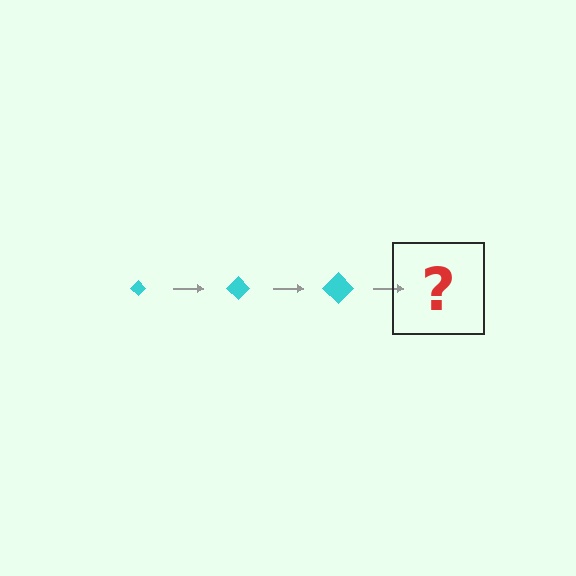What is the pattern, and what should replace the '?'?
The pattern is that the diamond gets progressively larger each step. The '?' should be a cyan diamond, larger than the previous one.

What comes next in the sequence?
The next element should be a cyan diamond, larger than the previous one.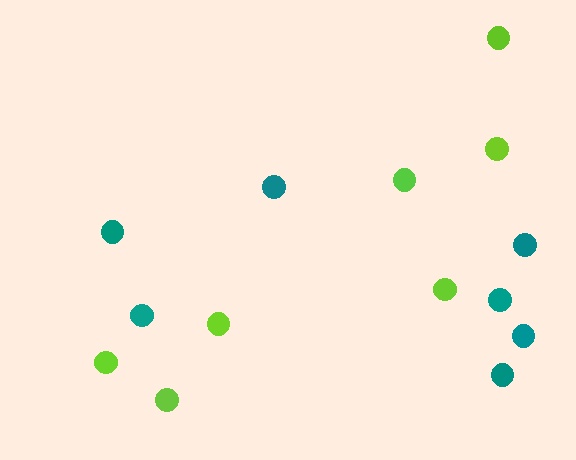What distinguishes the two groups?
There are 2 groups: one group of teal circles (7) and one group of lime circles (7).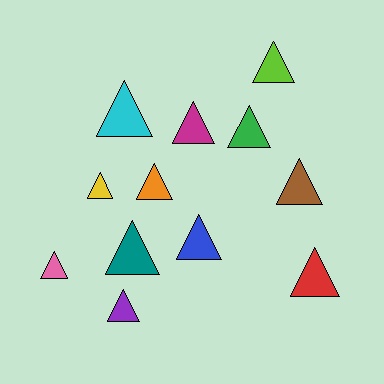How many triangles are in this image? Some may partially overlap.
There are 12 triangles.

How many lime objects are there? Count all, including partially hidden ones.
There is 1 lime object.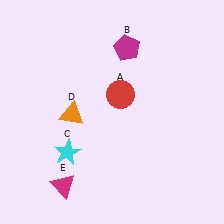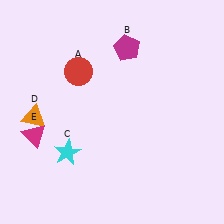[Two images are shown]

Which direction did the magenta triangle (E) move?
The magenta triangle (E) moved up.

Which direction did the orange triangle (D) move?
The orange triangle (D) moved left.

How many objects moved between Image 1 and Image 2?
3 objects moved between the two images.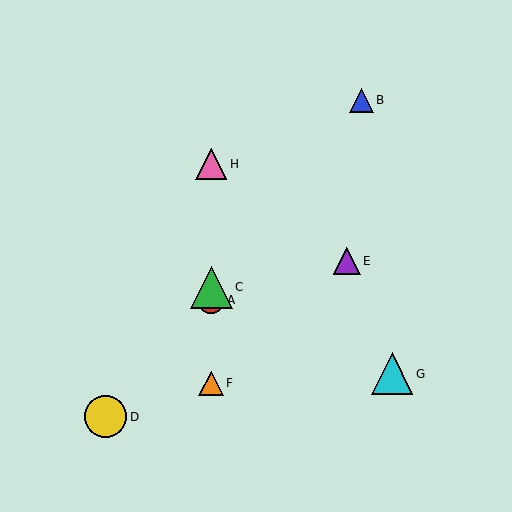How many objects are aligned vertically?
4 objects (A, C, F, H) are aligned vertically.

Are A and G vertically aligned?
No, A is at x≈211 and G is at x≈392.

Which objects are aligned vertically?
Objects A, C, F, H are aligned vertically.